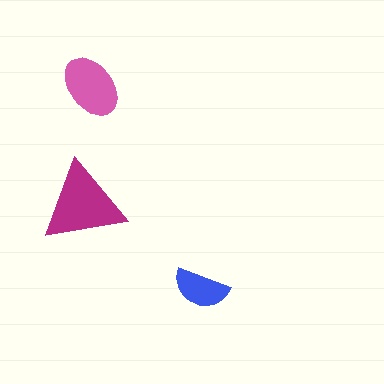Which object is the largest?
The magenta triangle.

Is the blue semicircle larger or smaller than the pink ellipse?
Smaller.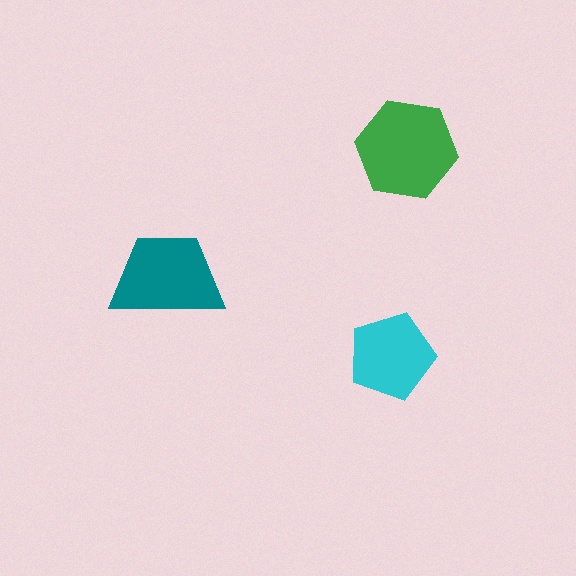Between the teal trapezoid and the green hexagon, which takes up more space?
The green hexagon.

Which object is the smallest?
The cyan pentagon.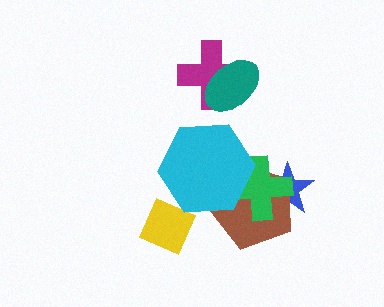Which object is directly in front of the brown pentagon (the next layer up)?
The green cross is directly in front of the brown pentagon.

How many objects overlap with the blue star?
2 objects overlap with the blue star.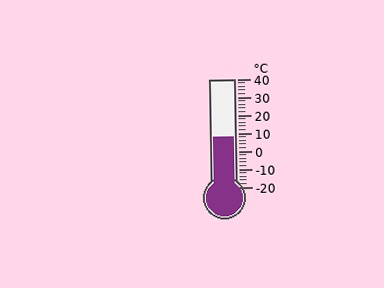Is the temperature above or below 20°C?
The temperature is below 20°C.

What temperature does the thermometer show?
The thermometer shows approximately 8°C.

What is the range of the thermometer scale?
The thermometer scale ranges from -20°C to 40°C.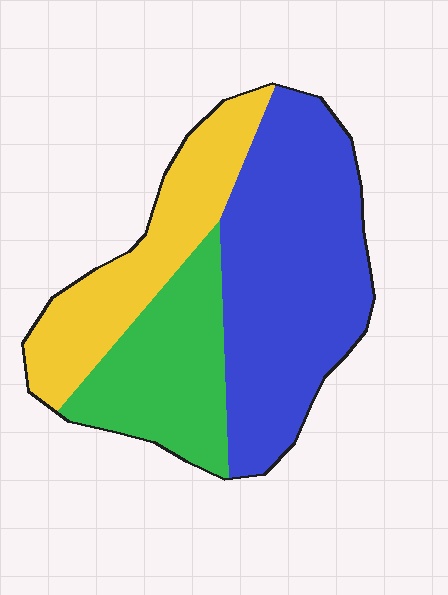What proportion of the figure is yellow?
Yellow takes up about one quarter (1/4) of the figure.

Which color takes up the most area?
Blue, at roughly 50%.